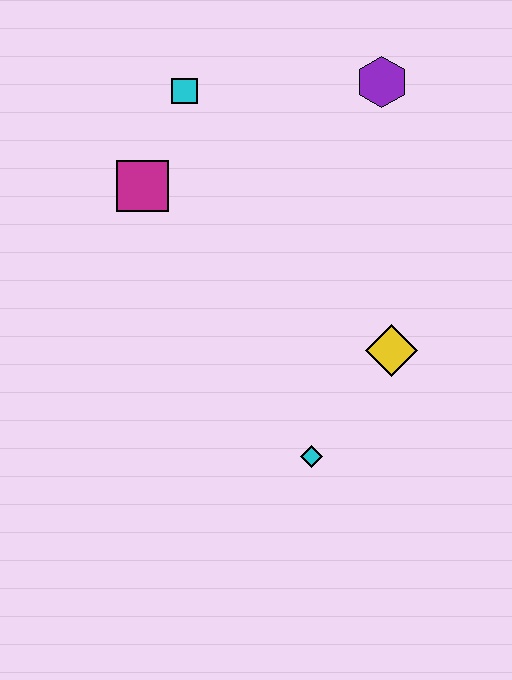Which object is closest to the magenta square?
The cyan square is closest to the magenta square.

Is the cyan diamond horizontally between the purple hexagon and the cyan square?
Yes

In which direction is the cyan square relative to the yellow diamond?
The cyan square is above the yellow diamond.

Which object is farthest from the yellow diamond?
The cyan square is farthest from the yellow diamond.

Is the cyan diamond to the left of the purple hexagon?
Yes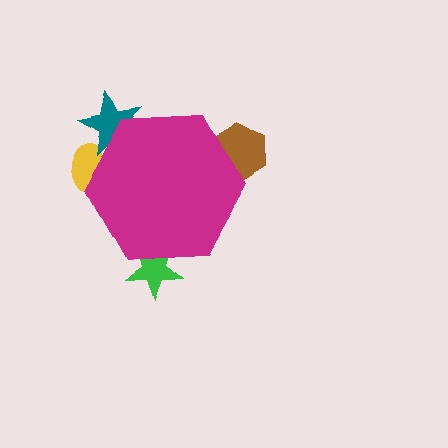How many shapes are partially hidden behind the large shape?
4 shapes are partially hidden.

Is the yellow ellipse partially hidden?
Yes, the yellow ellipse is partially hidden behind the magenta hexagon.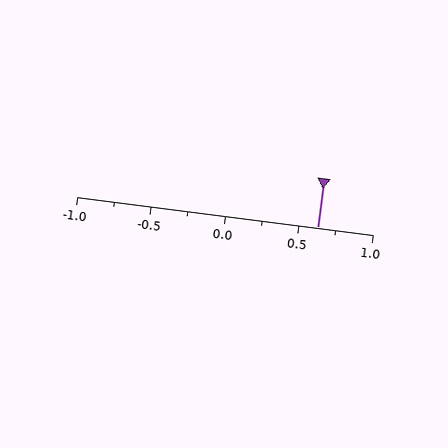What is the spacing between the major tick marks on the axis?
The major ticks are spaced 0.5 apart.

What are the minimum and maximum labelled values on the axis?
The axis runs from -1.0 to 1.0.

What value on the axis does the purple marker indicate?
The marker indicates approximately 0.62.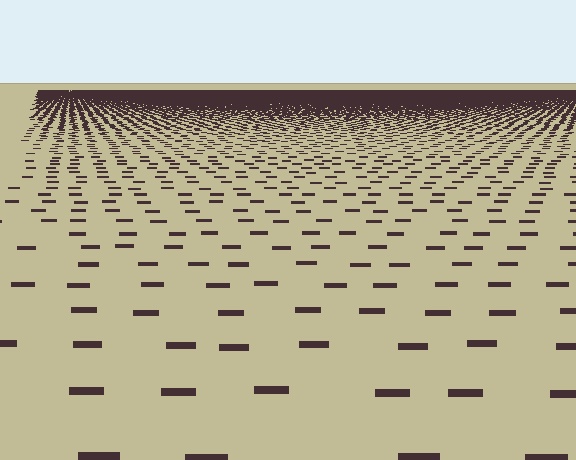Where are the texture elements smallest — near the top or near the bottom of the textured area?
Near the top.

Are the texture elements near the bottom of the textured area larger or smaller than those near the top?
Larger. Near the bottom, elements are closer to the viewer and appear at a bigger on-screen size.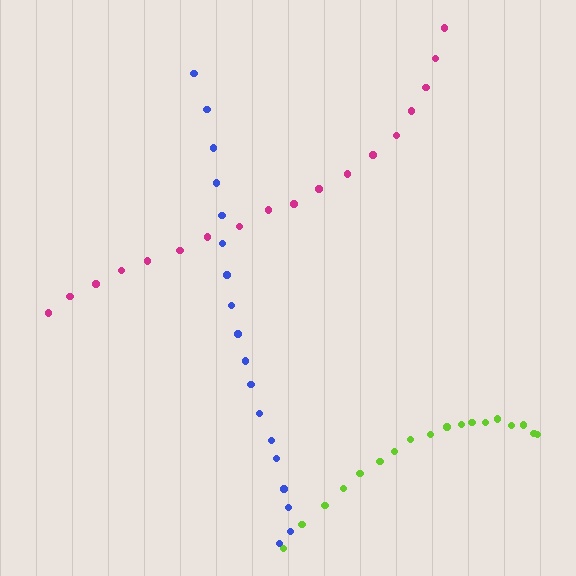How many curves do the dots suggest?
There are 3 distinct paths.